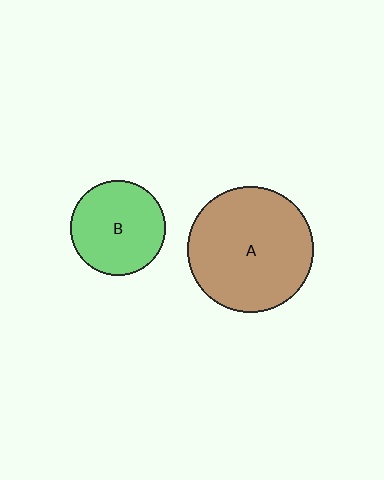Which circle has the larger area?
Circle A (brown).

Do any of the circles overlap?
No, none of the circles overlap.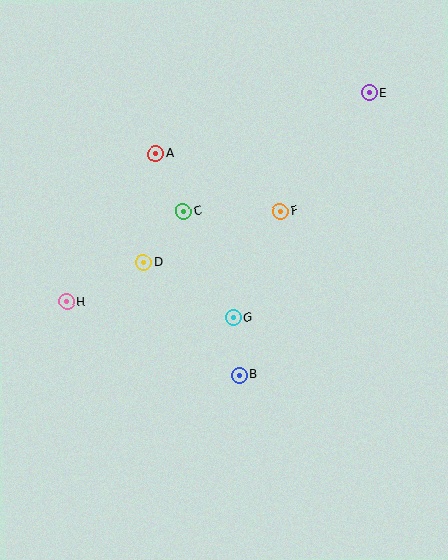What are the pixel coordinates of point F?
Point F is at (280, 211).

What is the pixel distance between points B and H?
The distance between B and H is 187 pixels.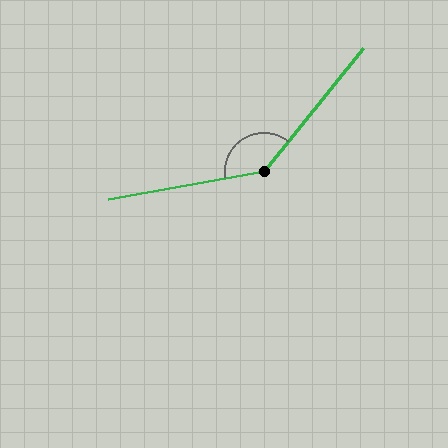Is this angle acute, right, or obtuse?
It is obtuse.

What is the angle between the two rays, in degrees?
Approximately 139 degrees.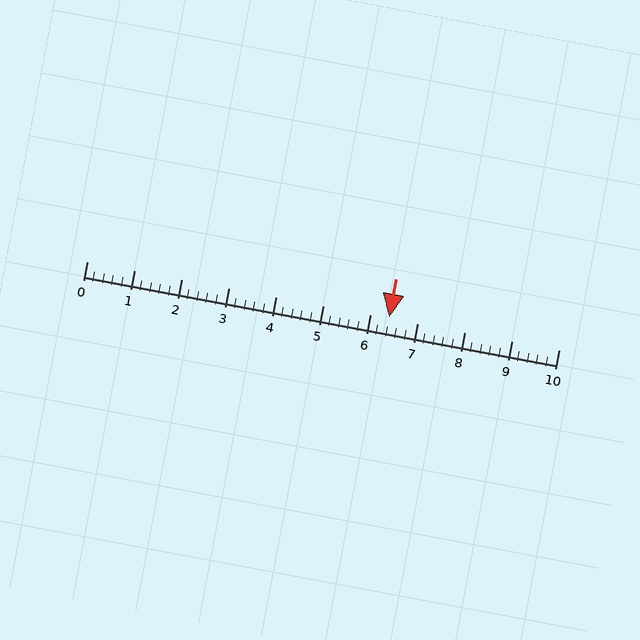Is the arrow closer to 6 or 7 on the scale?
The arrow is closer to 6.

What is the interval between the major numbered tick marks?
The major tick marks are spaced 1 units apart.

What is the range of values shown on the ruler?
The ruler shows values from 0 to 10.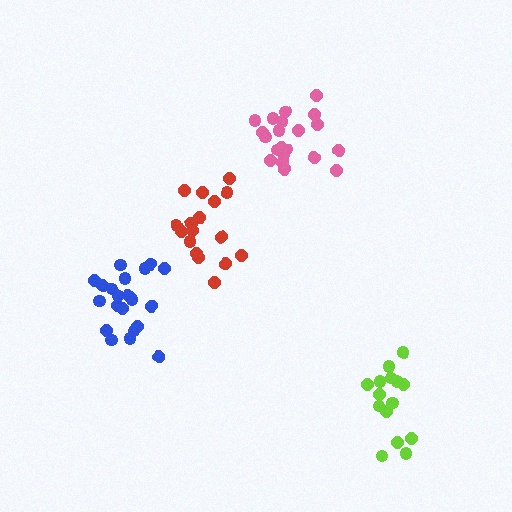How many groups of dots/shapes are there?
There are 4 groups.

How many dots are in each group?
Group 1: 21 dots, Group 2: 21 dots, Group 3: 17 dots, Group 4: 15 dots (74 total).